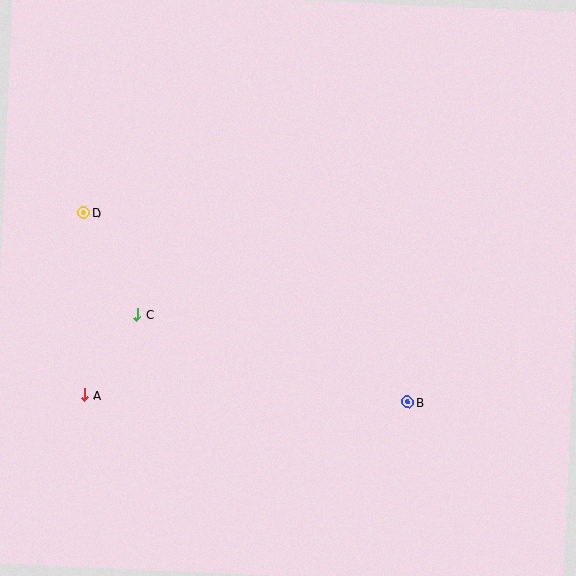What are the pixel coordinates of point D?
Point D is at (84, 213).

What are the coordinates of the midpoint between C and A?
The midpoint between C and A is at (111, 355).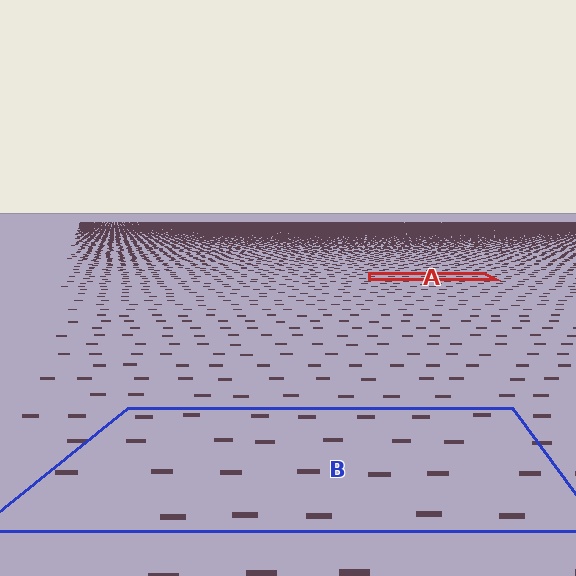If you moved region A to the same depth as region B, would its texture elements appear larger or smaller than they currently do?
They would appear larger. At a closer depth, the same texture elements are projected at a bigger on-screen size.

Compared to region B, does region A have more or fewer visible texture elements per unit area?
Region A has more texture elements per unit area — they are packed more densely because it is farther away.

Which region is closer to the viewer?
Region B is closer. The texture elements there are larger and more spread out.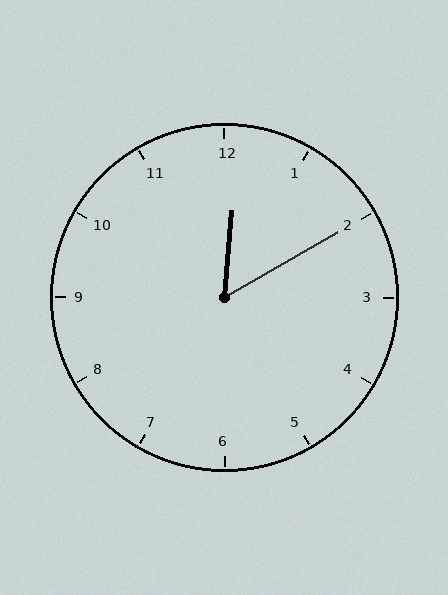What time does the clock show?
12:10.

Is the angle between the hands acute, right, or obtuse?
It is acute.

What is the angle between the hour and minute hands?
Approximately 55 degrees.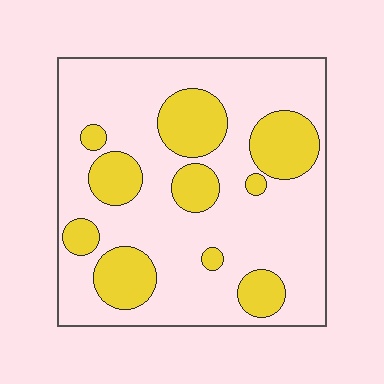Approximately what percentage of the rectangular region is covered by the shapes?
Approximately 25%.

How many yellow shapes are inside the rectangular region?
10.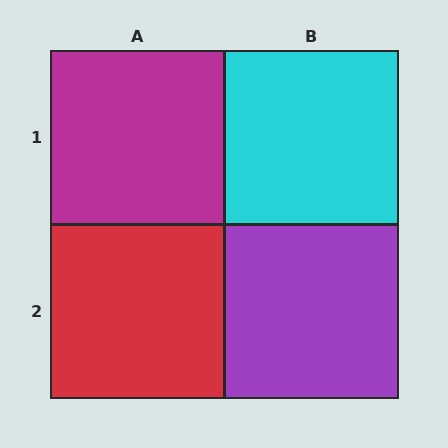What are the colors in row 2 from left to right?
Red, purple.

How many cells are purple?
1 cell is purple.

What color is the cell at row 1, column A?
Magenta.